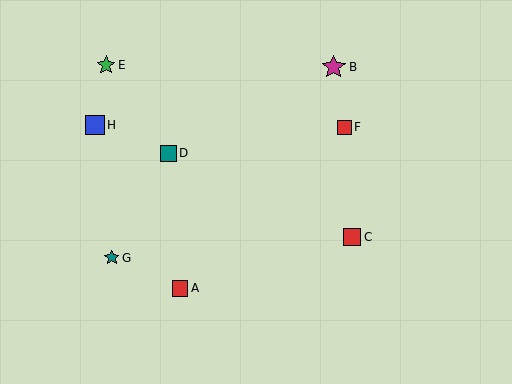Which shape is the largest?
The magenta star (labeled B) is the largest.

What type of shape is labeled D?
Shape D is a teal square.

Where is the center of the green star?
The center of the green star is at (106, 65).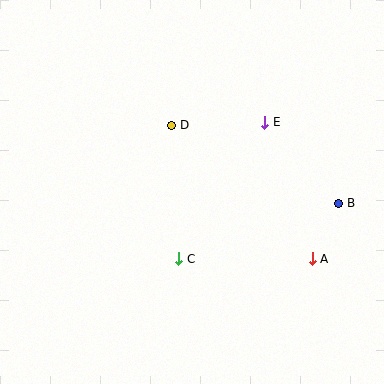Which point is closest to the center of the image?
Point C at (179, 259) is closest to the center.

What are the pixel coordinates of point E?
Point E is at (265, 122).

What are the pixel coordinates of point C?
Point C is at (179, 259).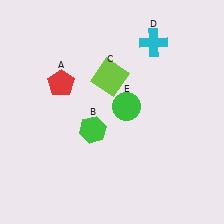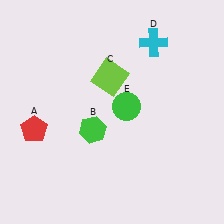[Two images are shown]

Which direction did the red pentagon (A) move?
The red pentagon (A) moved down.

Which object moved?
The red pentagon (A) moved down.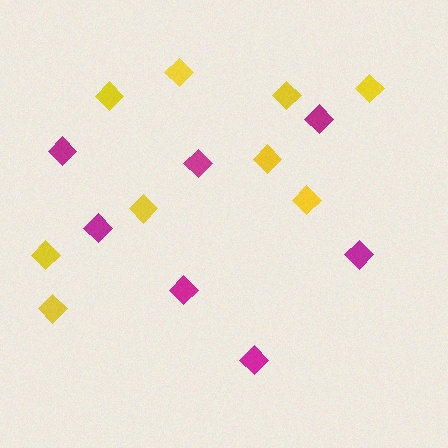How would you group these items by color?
There are 2 groups: one group of magenta diamonds (7) and one group of yellow diamonds (9).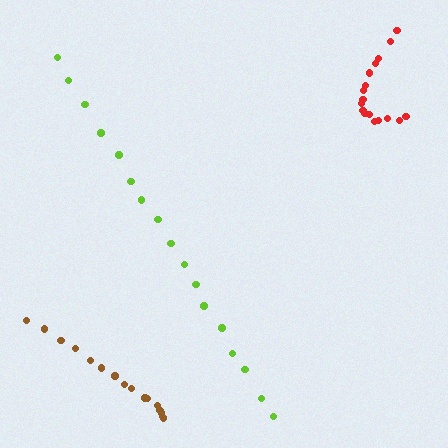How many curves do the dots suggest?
There are 3 distinct paths.